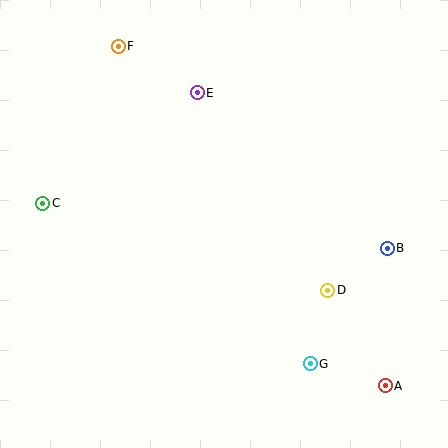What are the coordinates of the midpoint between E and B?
The midpoint between E and B is at (292, 171).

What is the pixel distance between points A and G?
The distance between A and G is 78 pixels.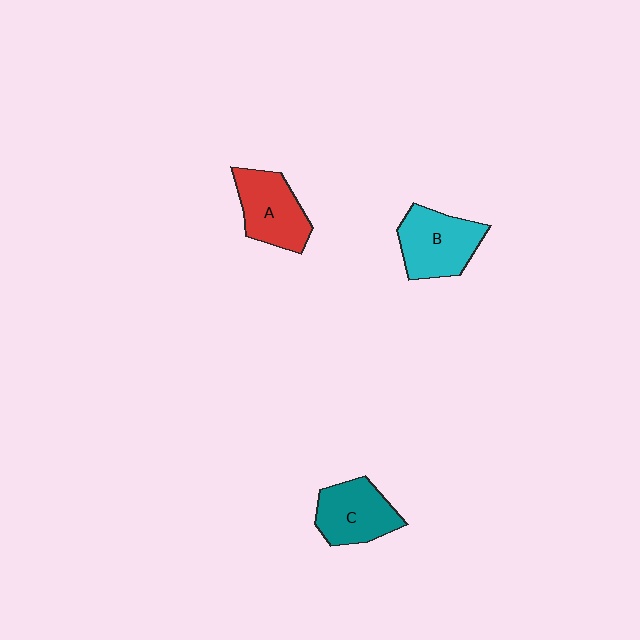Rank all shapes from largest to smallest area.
From largest to smallest: B (cyan), A (red), C (teal).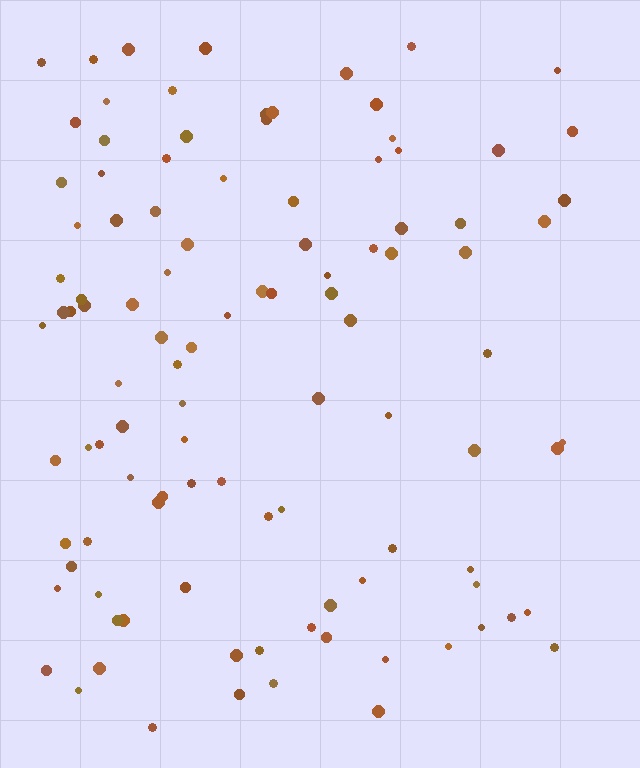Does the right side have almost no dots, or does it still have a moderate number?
Still a moderate number, just noticeably fewer than the left.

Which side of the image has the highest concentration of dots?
The left.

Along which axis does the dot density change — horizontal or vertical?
Horizontal.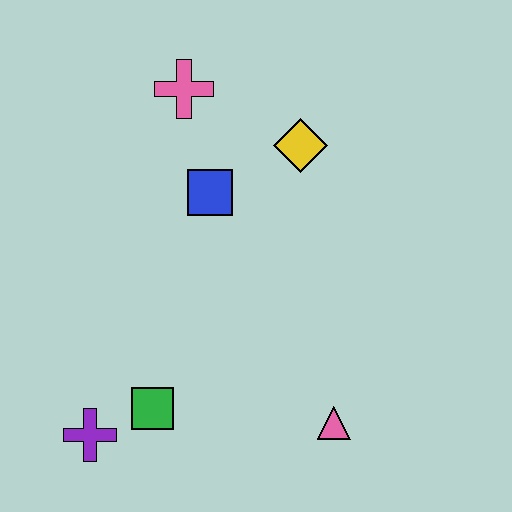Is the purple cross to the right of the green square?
No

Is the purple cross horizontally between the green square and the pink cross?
No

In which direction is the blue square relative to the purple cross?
The blue square is above the purple cross.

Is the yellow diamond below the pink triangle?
No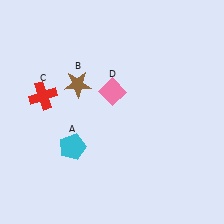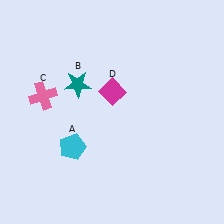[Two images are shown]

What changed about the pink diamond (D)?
In Image 1, D is pink. In Image 2, it changed to magenta.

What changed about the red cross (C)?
In Image 1, C is red. In Image 2, it changed to pink.